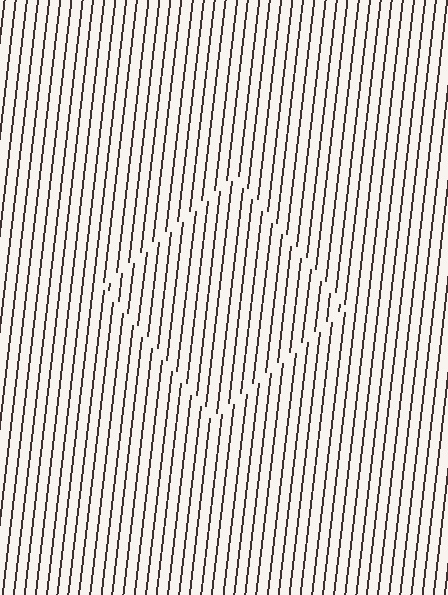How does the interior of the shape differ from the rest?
The interior of the shape contains the same grating, shifted by half a period — the contour is defined by the phase discontinuity where line-ends from the inner and outer gratings abut.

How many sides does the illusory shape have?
4 sides — the line-ends trace a square.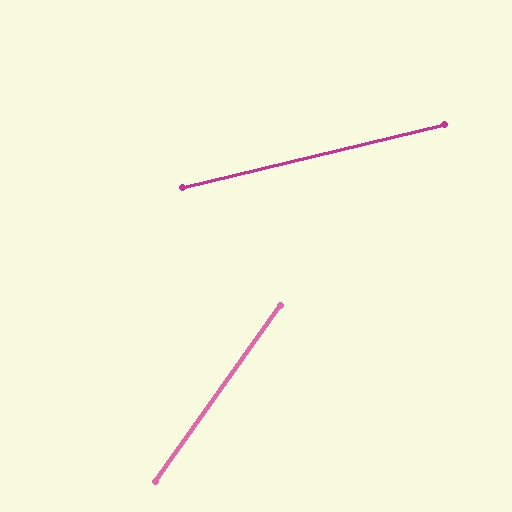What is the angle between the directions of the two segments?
Approximately 41 degrees.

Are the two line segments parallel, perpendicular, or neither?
Neither parallel nor perpendicular — they differ by about 41°.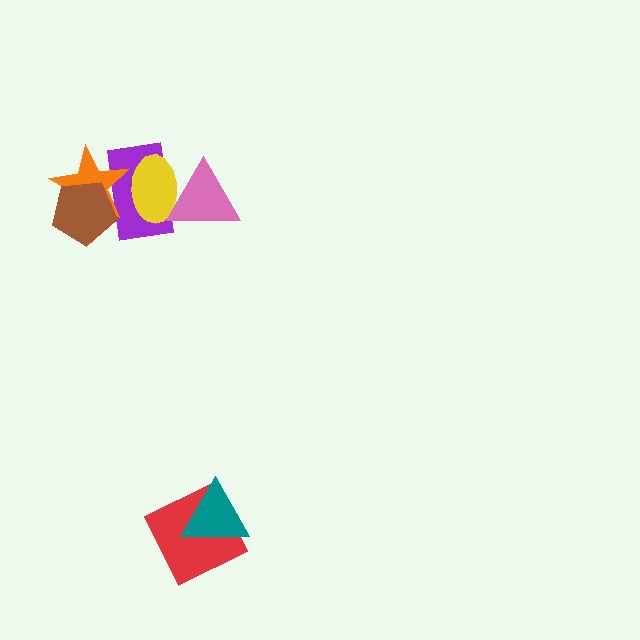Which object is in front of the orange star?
The brown pentagon is in front of the orange star.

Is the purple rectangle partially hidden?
Yes, it is partially covered by another shape.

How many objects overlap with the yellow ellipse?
3 objects overlap with the yellow ellipse.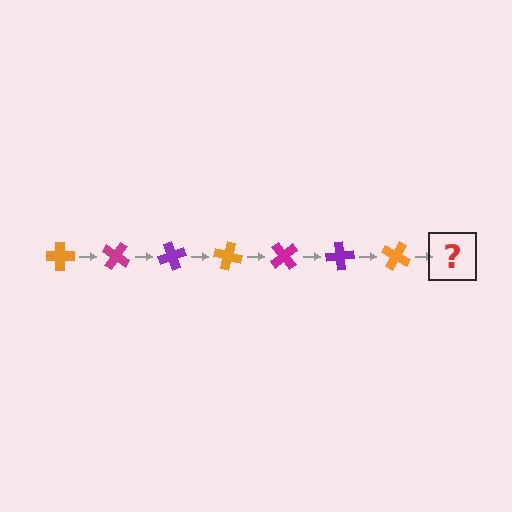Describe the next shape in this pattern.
It should be a magenta cross, rotated 245 degrees from the start.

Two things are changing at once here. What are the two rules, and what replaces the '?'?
The two rules are that it rotates 35 degrees each step and the color cycles through orange, magenta, and purple. The '?' should be a magenta cross, rotated 245 degrees from the start.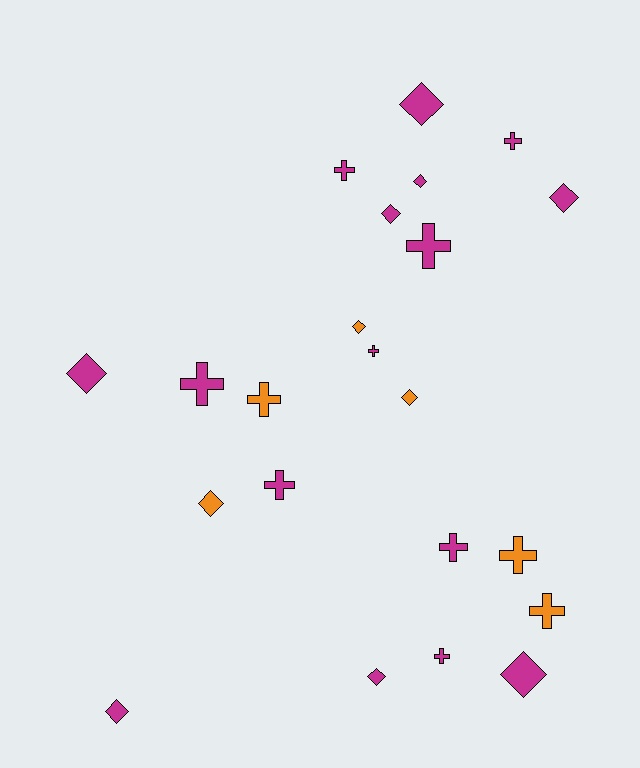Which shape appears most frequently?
Diamond, with 11 objects.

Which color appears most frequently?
Magenta, with 16 objects.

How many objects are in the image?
There are 22 objects.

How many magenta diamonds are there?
There are 8 magenta diamonds.